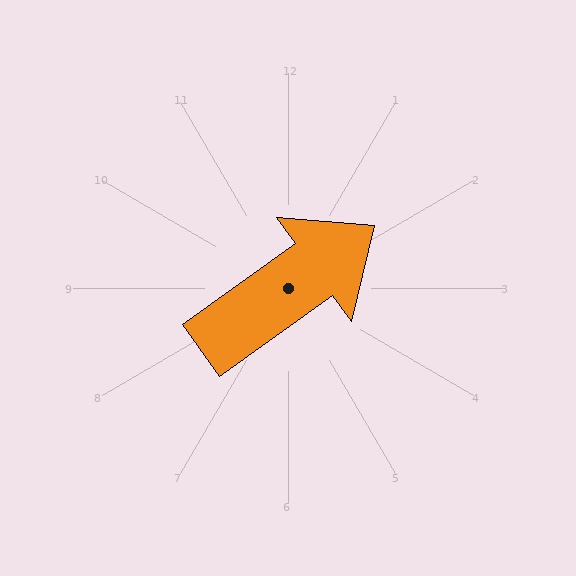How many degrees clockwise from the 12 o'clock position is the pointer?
Approximately 54 degrees.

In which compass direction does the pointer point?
Northeast.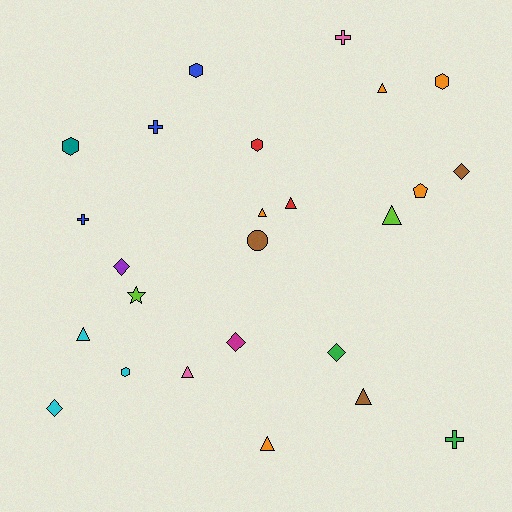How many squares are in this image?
There are no squares.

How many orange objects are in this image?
There are 5 orange objects.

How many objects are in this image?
There are 25 objects.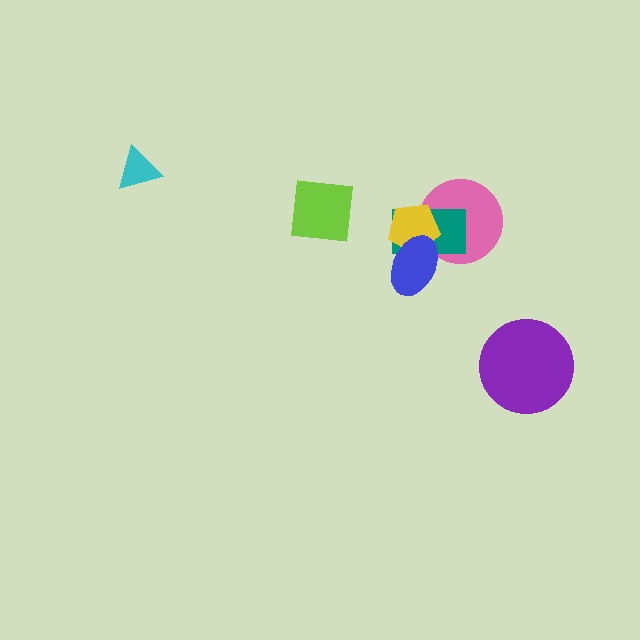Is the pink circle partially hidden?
Yes, it is partially covered by another shape.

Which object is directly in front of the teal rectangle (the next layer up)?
The yellow pentagon is directly in front of the teal rectangle.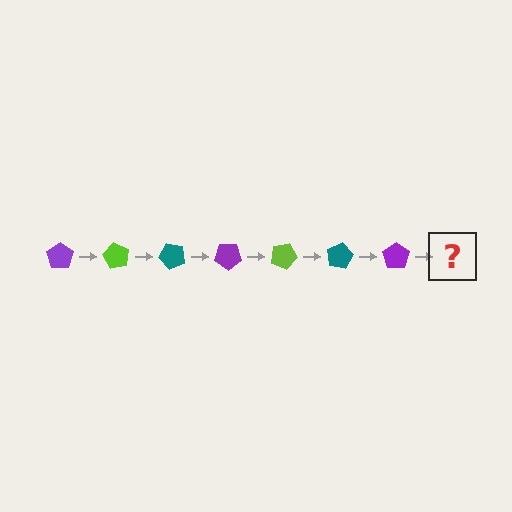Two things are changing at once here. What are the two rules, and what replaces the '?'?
The two rules are that it rotates 60 degrees each step and the color cycles through purple, lime, and teal. The '?' should be a lime pentagon, rotated 420 degrees from the start.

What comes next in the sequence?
The next element should be a lime pentagon, rotated 420 degrees from the start.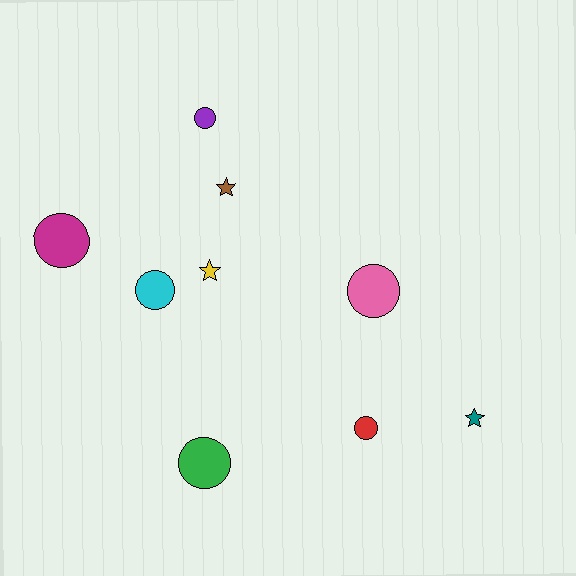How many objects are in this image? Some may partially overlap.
There are 9 objects.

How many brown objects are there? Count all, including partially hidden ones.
There is 1 brown object.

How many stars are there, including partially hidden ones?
There are 3 stars.